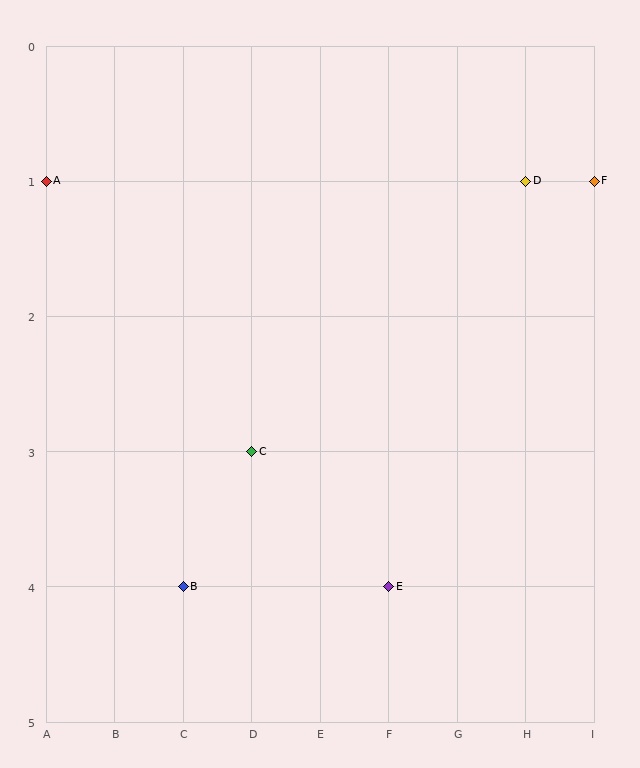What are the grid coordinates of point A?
Point A is at grid coordinates (A, 1).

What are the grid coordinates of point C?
Point C is at grid coordinates (D, 3).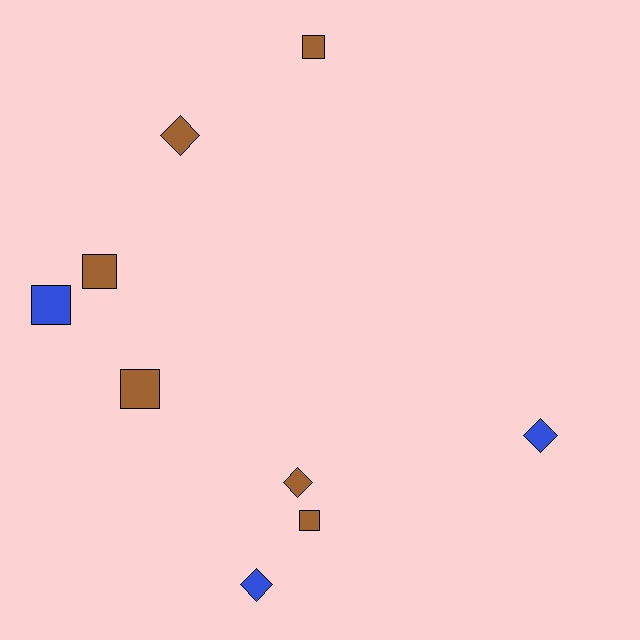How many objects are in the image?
There are 9 objects.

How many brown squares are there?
There are 4 brown squares.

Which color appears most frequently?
Brown, with 6 objects.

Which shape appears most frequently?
Square, with 5 objects.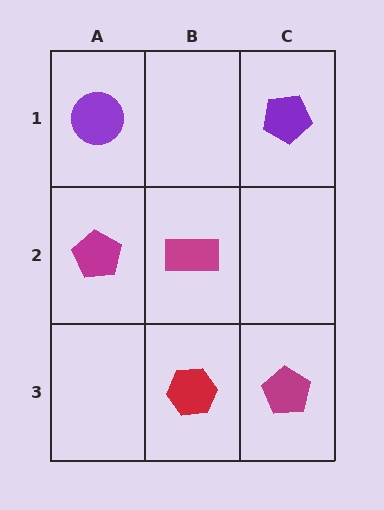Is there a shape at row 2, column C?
No, that cell is empty.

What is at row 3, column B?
A red hexagon.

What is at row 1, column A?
A purple circle.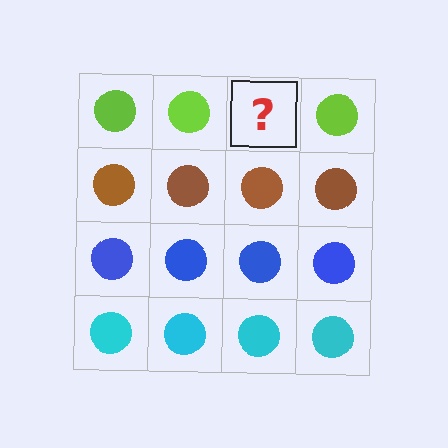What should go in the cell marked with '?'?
The missing cell should contain a lime circle.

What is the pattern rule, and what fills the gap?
The rule is that each row has a consistent color. The gap should be filled with a lime circle.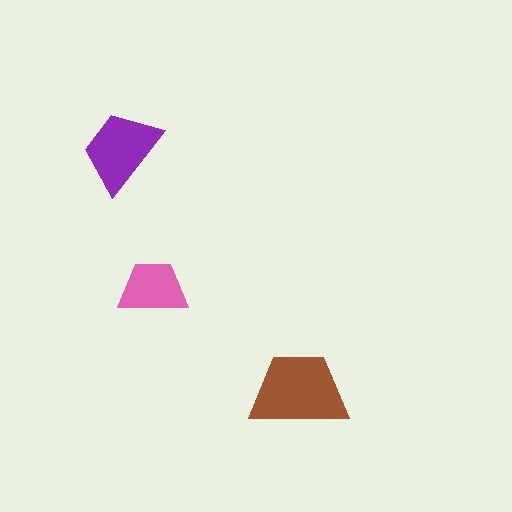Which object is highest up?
The purple trapezoid is topmost.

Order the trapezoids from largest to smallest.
the brown one, the purple one, the pink one.